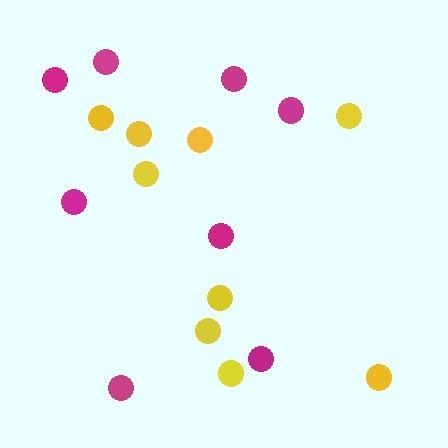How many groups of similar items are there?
There are 2 groups: one group of yellow circles (9) and one group of magenta circles (8).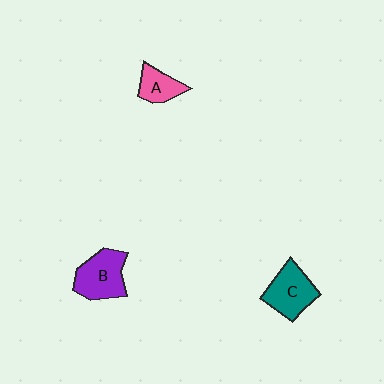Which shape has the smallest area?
Shape A (pink).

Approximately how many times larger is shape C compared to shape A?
Approximately 1.6 times.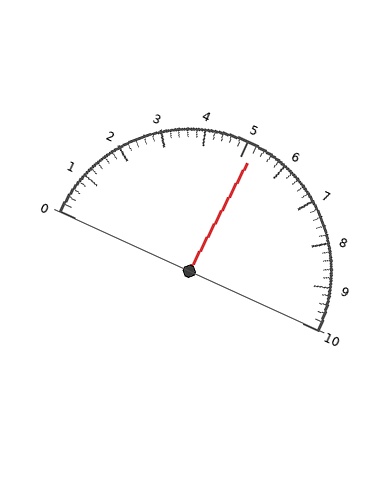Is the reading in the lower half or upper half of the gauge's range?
The reading is in the upper half of the range (0 to 10).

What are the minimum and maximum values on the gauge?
The gauge ranges from 0 to 10.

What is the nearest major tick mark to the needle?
The nearest major tick mark is 5.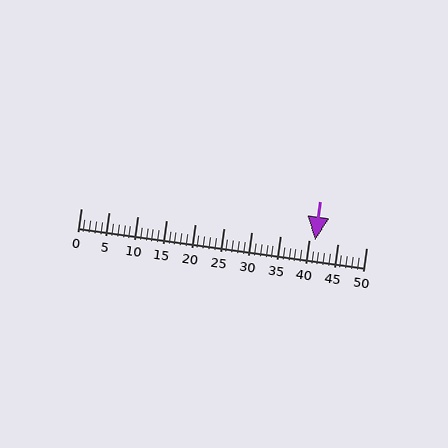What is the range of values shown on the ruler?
The ruler shows values from 0 to 50.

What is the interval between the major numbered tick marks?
The major tick marks are spaced 5 units apart.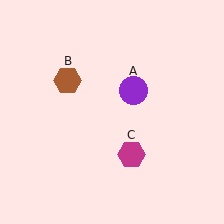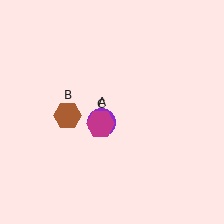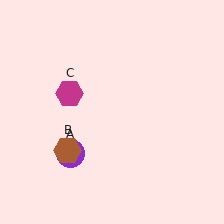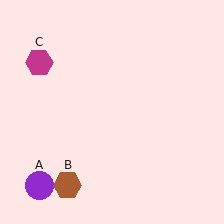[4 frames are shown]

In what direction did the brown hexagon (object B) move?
The brown hexagon (object B) moved down.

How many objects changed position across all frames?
3 objects changed position: purple circle (object A), brown hexagon (object B), magenta hexagon (object C).